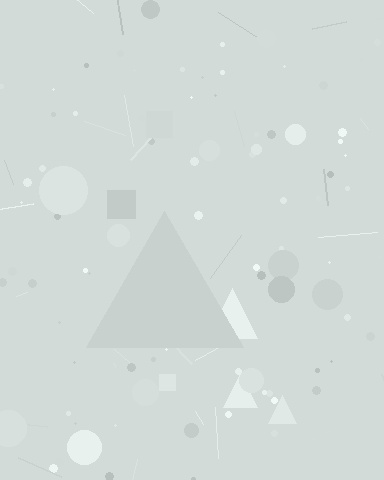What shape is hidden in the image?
A triangle is hidden in the image.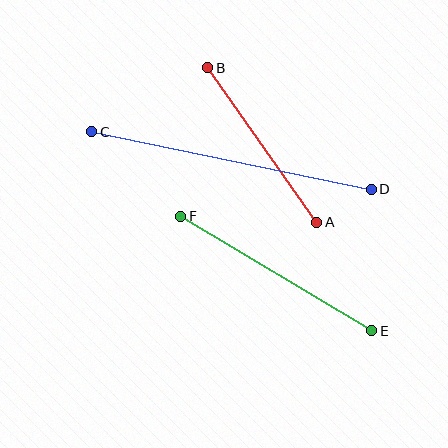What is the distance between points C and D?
The distance is approximately 286 pixels.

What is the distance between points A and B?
The distance is approximately 189 pixels.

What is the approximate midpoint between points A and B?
The midpoint is at approximately (262, 145) pixels.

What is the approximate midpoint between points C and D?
The midpoint is at approximately (232, 160) pixels.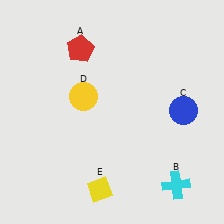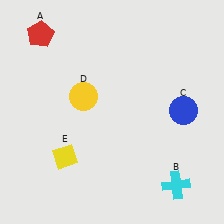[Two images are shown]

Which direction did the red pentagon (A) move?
The red pentagon (A) moved left.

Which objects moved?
The objects that moved are: the red pentagon (A), the yellow diamond (E).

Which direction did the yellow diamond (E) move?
The yellow diamond (E) moved left.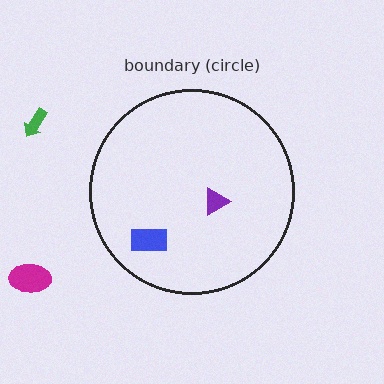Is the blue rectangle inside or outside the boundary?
Inside.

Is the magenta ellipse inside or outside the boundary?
Outside.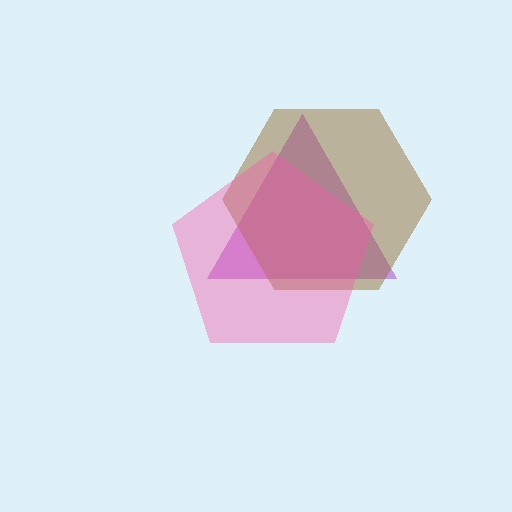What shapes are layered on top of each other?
The layered shapes are: a purple triangle, a brown hexagon, a pink pentagon.